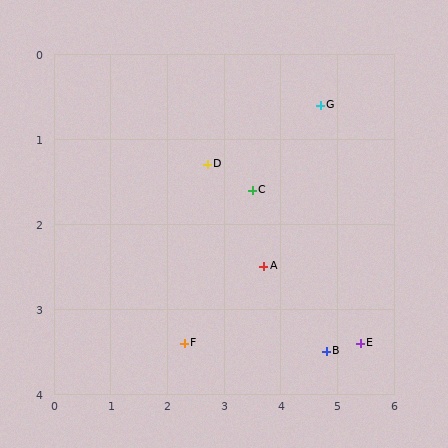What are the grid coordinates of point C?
Point C is at approximately (3.5, 1.6).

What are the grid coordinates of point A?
Point A is at approximately (3.7, 2.5).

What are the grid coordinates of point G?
Point G is at approximately (4.7, 0.6).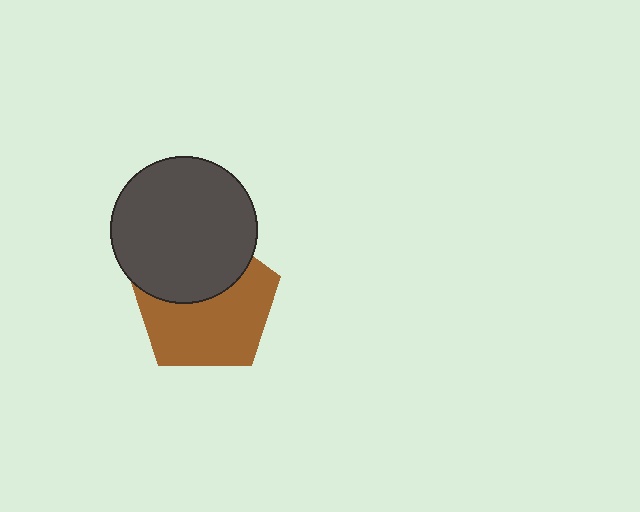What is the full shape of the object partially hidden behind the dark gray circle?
The partially hidden object is a brown pentagon.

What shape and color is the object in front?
The object in front is a dark gray circle.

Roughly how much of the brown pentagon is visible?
About half of it is visible (roughly 60%).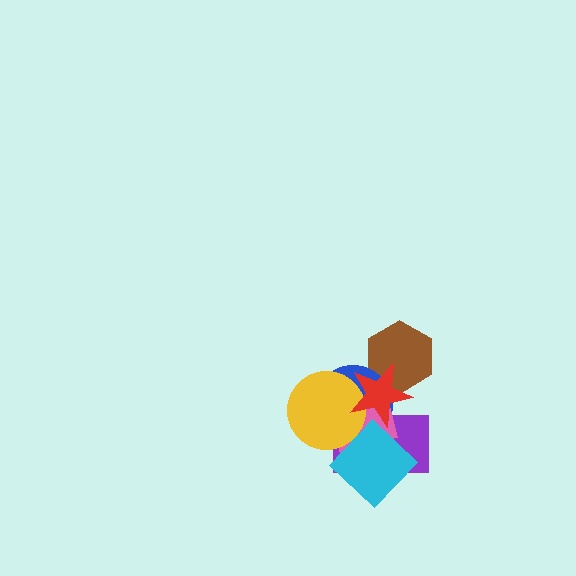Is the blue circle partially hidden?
Yes, it is partially covered by another shape.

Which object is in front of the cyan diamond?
The red star is in front of the cyan diamond.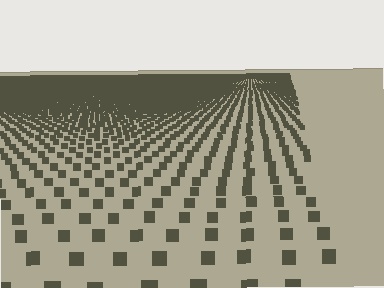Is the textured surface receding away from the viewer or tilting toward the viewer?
The surface is receding away from the viewer. Texture elements get smaller and denser toward the top.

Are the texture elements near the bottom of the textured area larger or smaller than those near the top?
Larger. Near the bottom, elements are closer to the viewer and appear at a bigger on-screen size.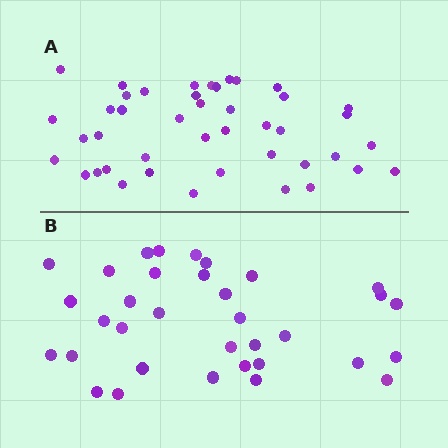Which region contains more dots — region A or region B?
Region A (the top region) has more dots.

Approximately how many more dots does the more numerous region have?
Region A has roughly 8 or so more dots than region B.